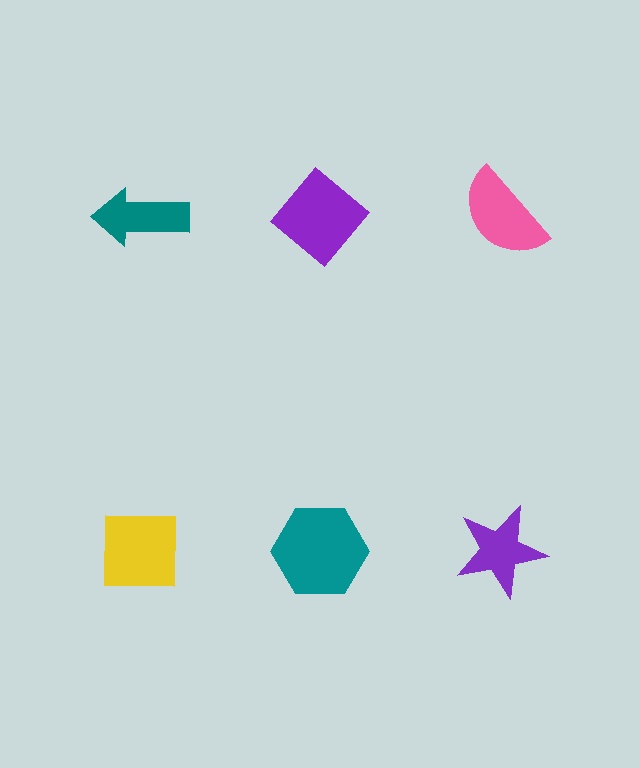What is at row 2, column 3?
A purple star.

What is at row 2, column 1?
A yellow square.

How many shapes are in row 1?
3 shapes.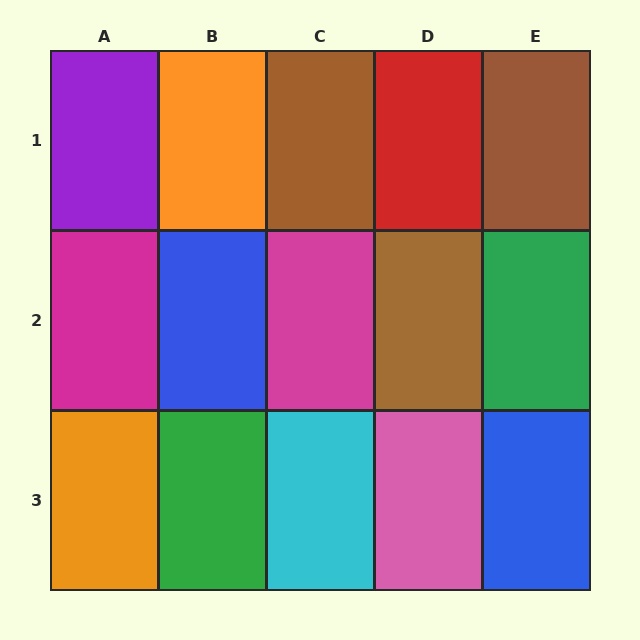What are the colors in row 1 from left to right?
Purple, orange, brown, red, brown.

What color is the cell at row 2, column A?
Magenta.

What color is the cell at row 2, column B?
Blue.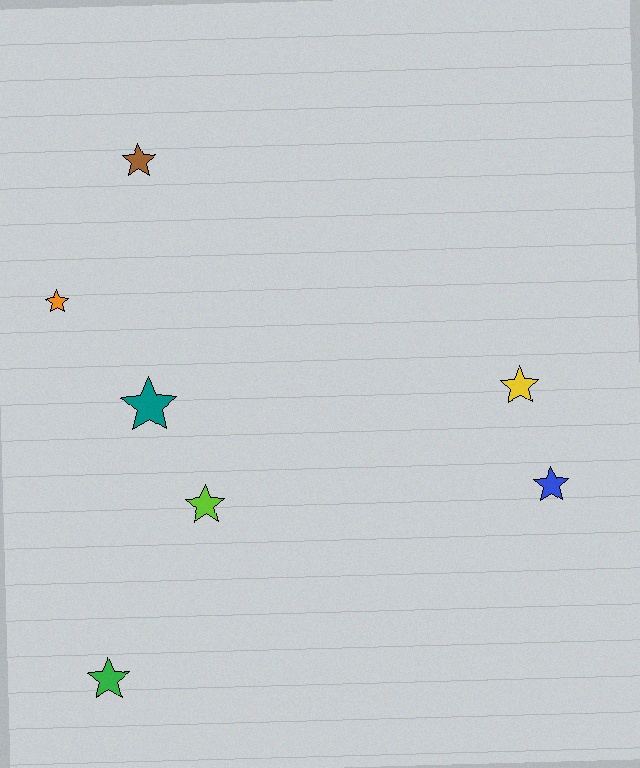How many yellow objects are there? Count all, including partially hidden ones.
There is 1 yellow object.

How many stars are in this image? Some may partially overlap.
There are 7 stars.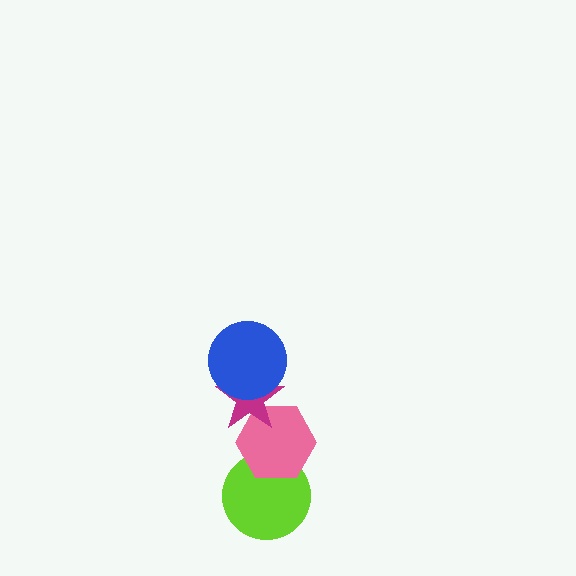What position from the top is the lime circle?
The lime circle is 4th from the top.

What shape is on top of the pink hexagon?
The magenta star is on top of the pink hexagon.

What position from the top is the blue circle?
The blue circle is 1st from the top.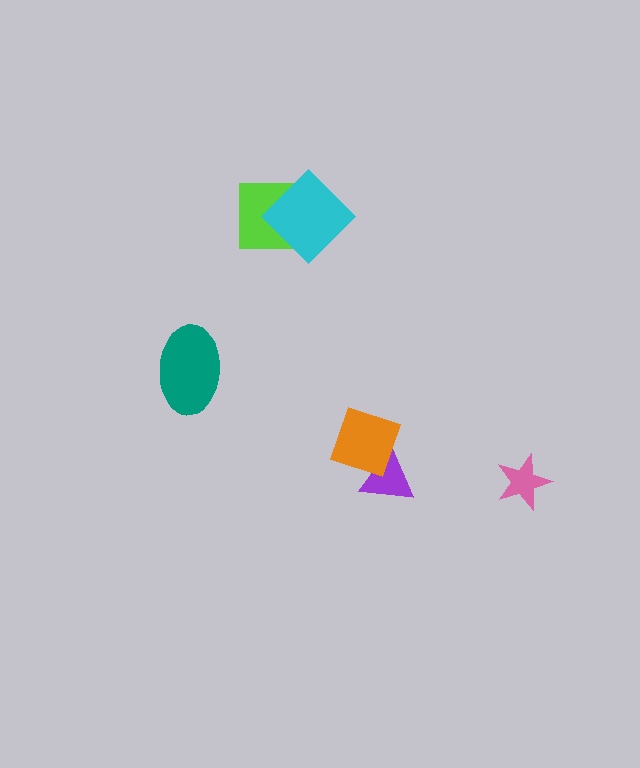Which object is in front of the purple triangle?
The orange diamond is in front of the purple triangle.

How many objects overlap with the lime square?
1 object overlaps with the lime square.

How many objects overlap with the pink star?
0 objects overlap with the pink star.